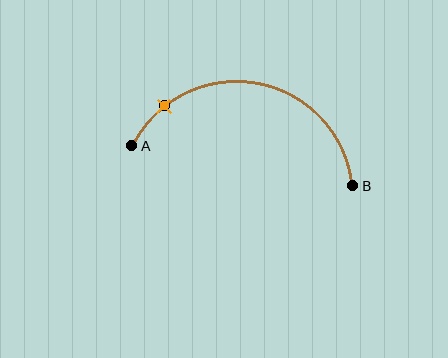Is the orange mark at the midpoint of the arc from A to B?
No. The orange mark lies on the arc but is closer to endpoint A. The arc midpoint would be at the point on the curve equidistant along the arc from both A and B.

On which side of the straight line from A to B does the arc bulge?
The arc bulges above the straight line connecting A and B.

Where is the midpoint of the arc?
The arc midpoint is the point on the curve farthest from the straight line joining A and B. It sits above that line.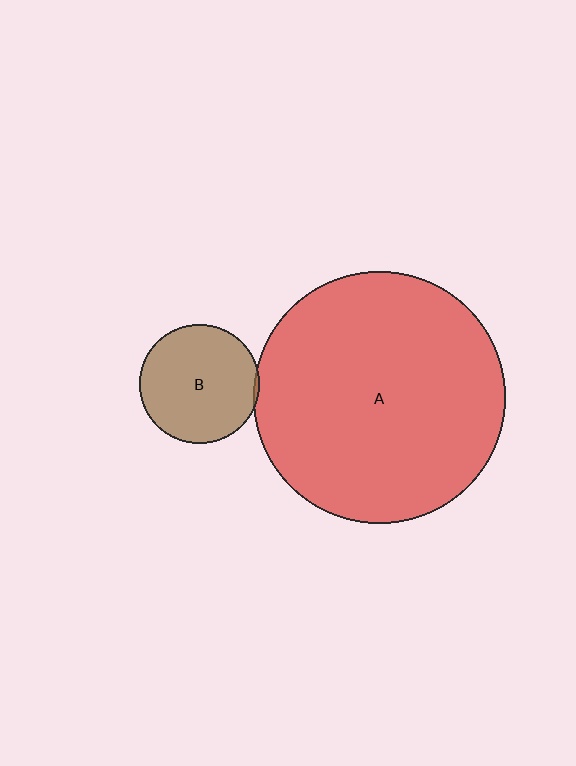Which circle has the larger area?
Circle A (red).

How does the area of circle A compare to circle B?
Approximately 4.4 times.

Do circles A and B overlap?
Yes.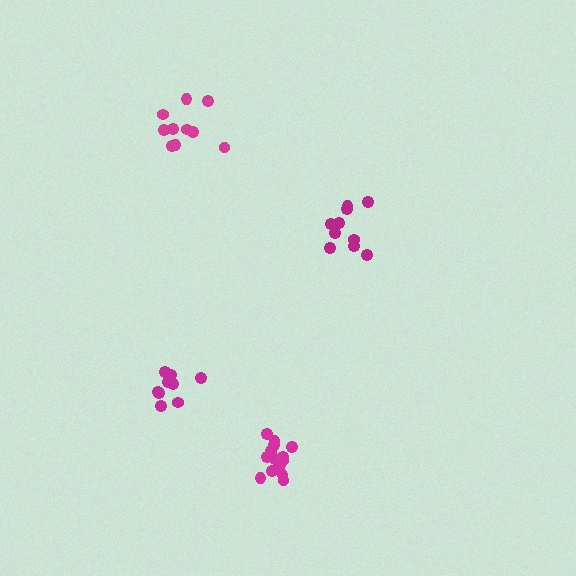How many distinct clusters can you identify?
There are 4 distinct clusters.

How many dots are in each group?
Group 1: 14 dots, Group 2: 10 dots, Group 3: 10 dots, Group 4: 9 dots (43 total).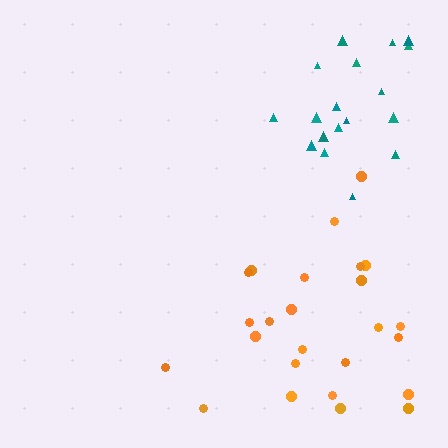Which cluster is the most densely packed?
Teal.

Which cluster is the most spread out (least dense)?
Orange.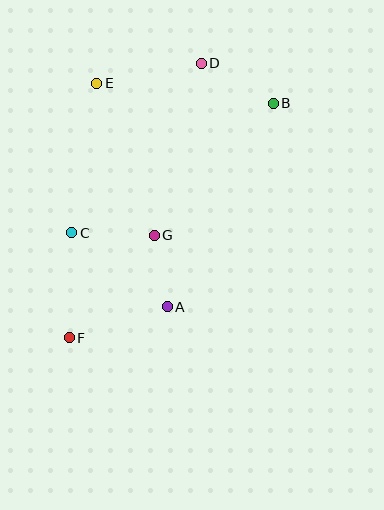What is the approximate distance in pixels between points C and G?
The distance between C and G is approximately 83 pixels.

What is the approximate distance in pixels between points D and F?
The distance between D and F is approximately 305 pixels.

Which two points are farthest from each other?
Points B and F are farthest from each other.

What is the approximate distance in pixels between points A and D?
The distance between A and D is approximately 246 pixels.